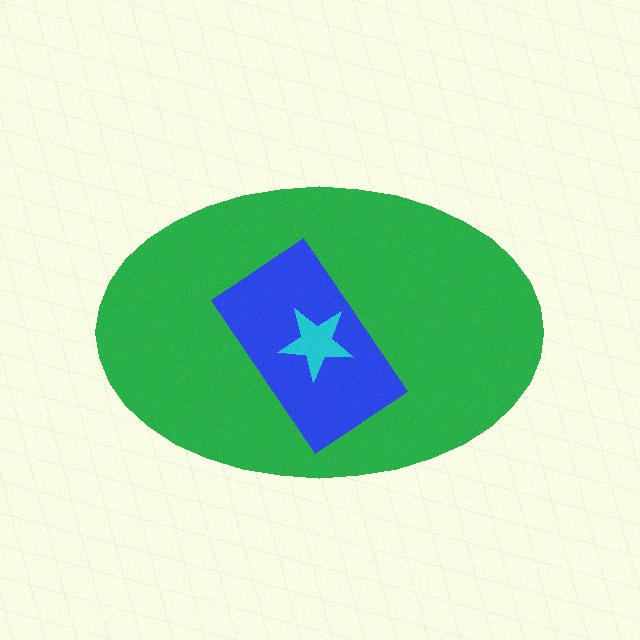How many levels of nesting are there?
3.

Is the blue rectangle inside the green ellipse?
Yes.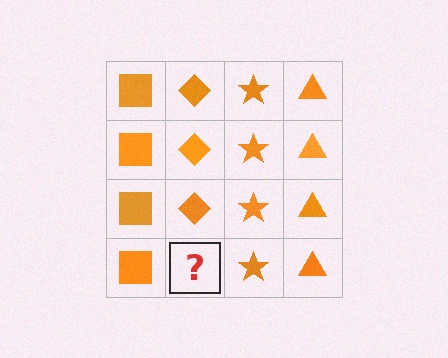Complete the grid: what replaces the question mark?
The question mark should be replaced with an orange diamond.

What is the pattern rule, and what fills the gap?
The rule is that each column has a consistent shape. The gap should be filled with an orange diamond.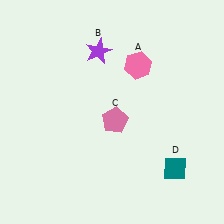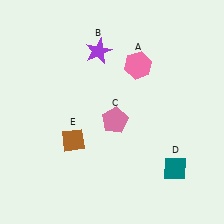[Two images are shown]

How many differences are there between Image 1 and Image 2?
There is 1 difference between the two images.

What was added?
A brown diamond (E) was added in Image 2.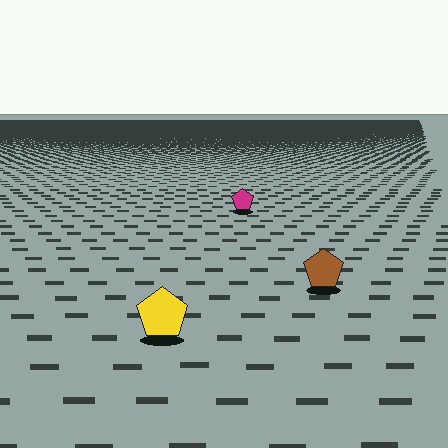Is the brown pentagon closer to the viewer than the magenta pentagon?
Yes. The brown pentagon is closer — you can tell from the texture gradient: the ground texture is coarser near it.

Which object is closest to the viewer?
The yellow pentagon is closest. The texture marks near it are larger and more spread out.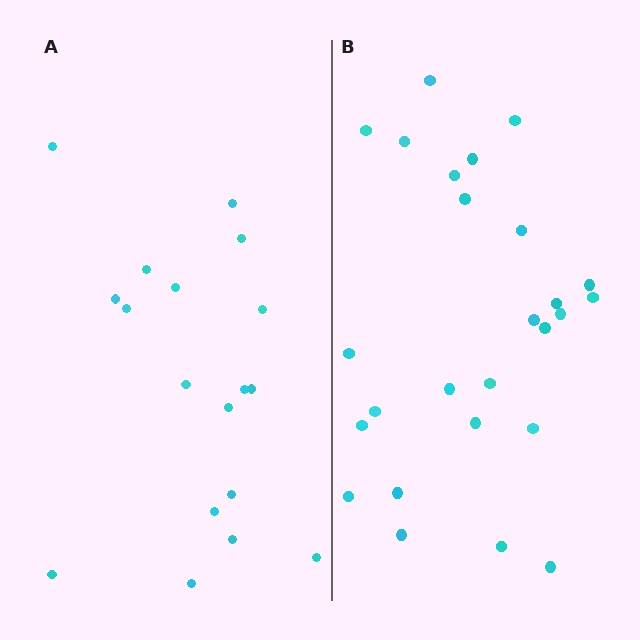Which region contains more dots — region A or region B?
Region B (the right region) has more dots.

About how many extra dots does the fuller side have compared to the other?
Region B has roughly 8 or so more dots than region A.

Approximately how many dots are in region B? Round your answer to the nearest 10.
About 30 dots. (The exact count is 26, which rounds to 30.)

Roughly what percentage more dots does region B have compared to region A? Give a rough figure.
About 45% more.